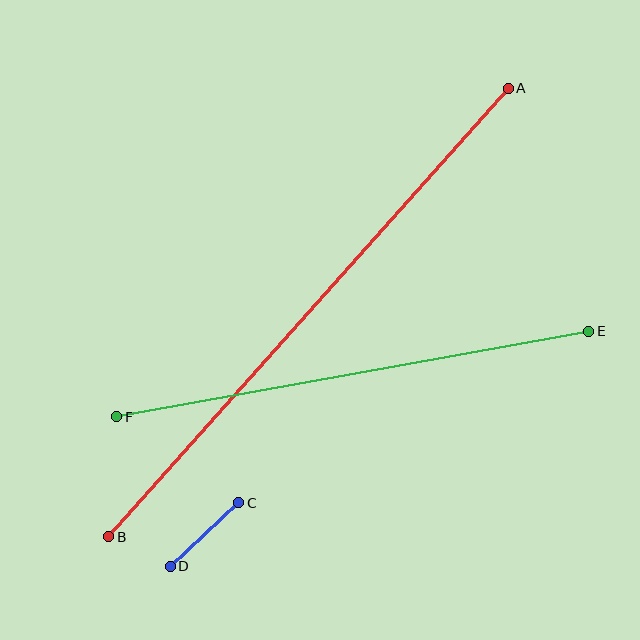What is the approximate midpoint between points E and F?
The midpoint is at approximately (353, 374) pixels.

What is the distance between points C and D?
The distance is approximately 93 pixels.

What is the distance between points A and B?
The distance is approximately 601 pixels.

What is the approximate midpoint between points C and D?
The midpoint is at approximately (204, 534) pixels.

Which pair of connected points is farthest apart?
Points A and B are farthest apart.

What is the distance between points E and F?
The distance is approximately 480 pixels.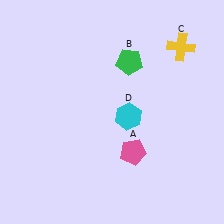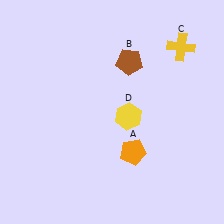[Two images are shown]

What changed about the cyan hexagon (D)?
In Image 1, D is cyan. In Image 2, it changed to yellow.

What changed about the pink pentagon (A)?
In Image 1, A is pink. In Image 2, it changed to orange.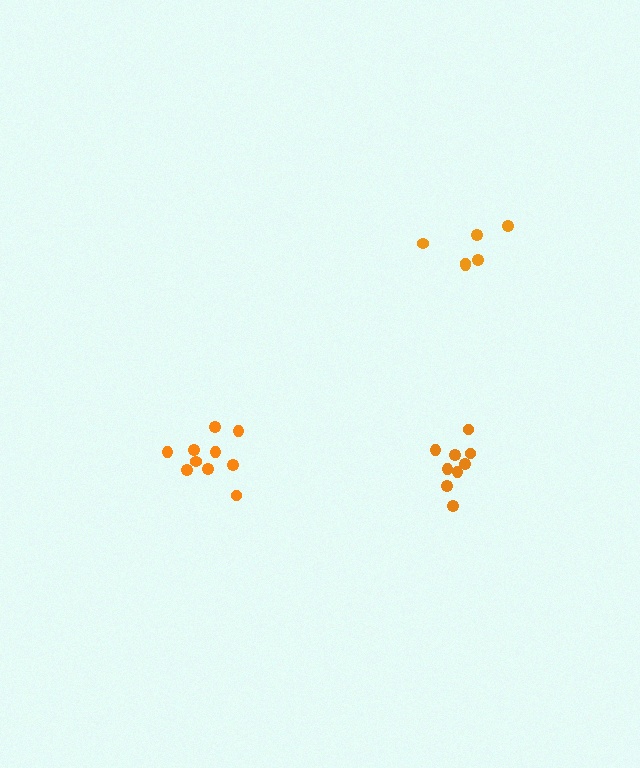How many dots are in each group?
Group 1: 6 dots, Group 2: 10 dots, Group 3: 9 dots (25 total).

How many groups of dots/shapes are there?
There are 3 groups.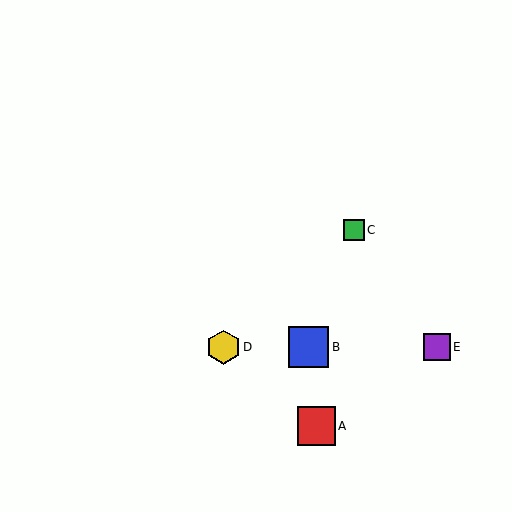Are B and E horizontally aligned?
Yes, both are at y≈347.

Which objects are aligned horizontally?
Objects B, D, E are aligned horizontally.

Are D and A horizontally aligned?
No, D is at y≈347 and A is at y≈426.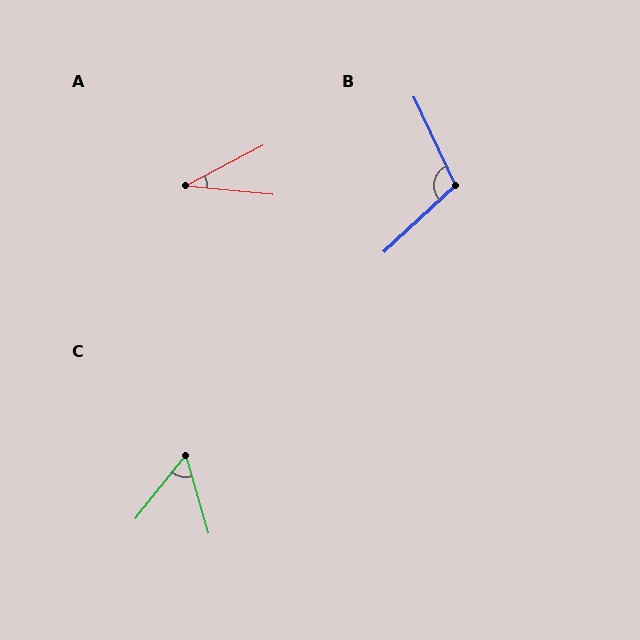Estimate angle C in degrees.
Approximately 54 degrees.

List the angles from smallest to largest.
A (33°), C (54°), B (108°).